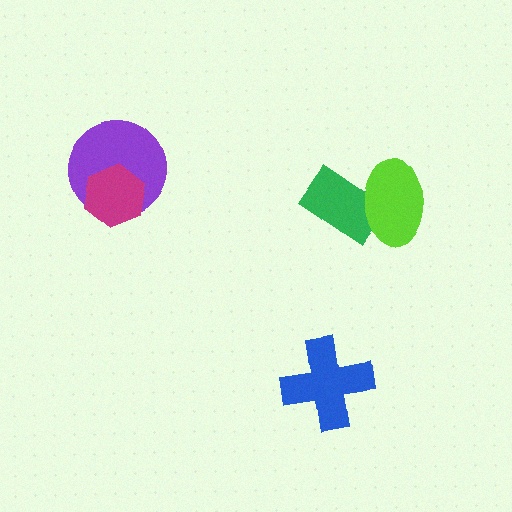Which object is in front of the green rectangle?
The lime ellipse is in front of the green rectangle.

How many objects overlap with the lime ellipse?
1 object overlaps with the lime ellipse.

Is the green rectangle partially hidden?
Yes, it is partially covered by another shape.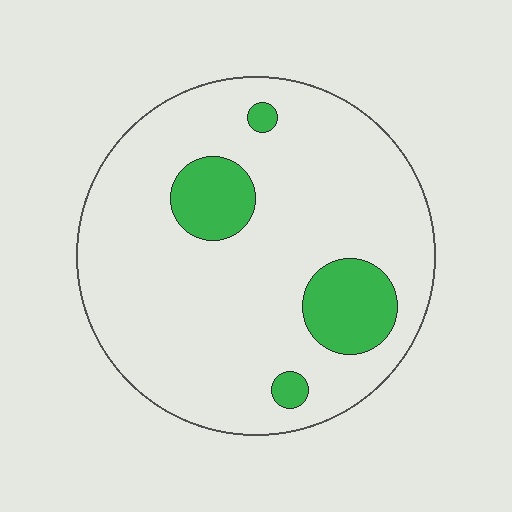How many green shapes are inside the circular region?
4.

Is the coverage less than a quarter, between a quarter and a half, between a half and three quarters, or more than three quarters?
Less than a quarter.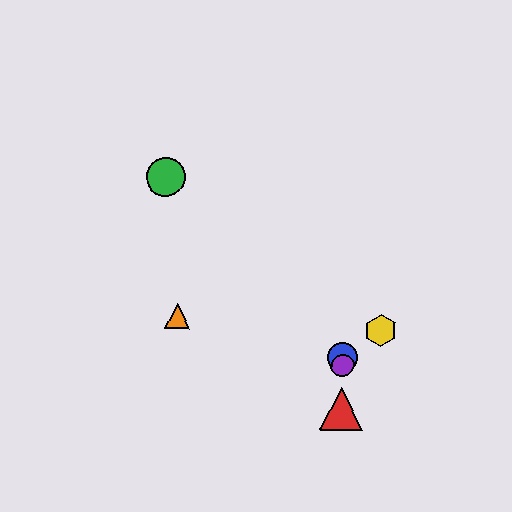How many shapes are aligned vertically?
3 shapes (the red triangle, the blue circle, the purple circle) are aligned vertically.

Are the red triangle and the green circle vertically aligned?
No, the red triangle is at x≈341 and the green circle is at x≈166.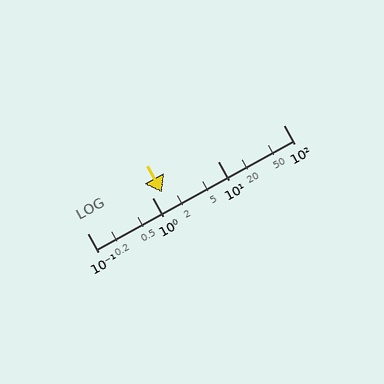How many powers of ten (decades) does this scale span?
The scale spans 3 decades, from 0.1 to 100.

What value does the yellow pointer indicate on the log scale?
The pointer indicates approximately 1.4.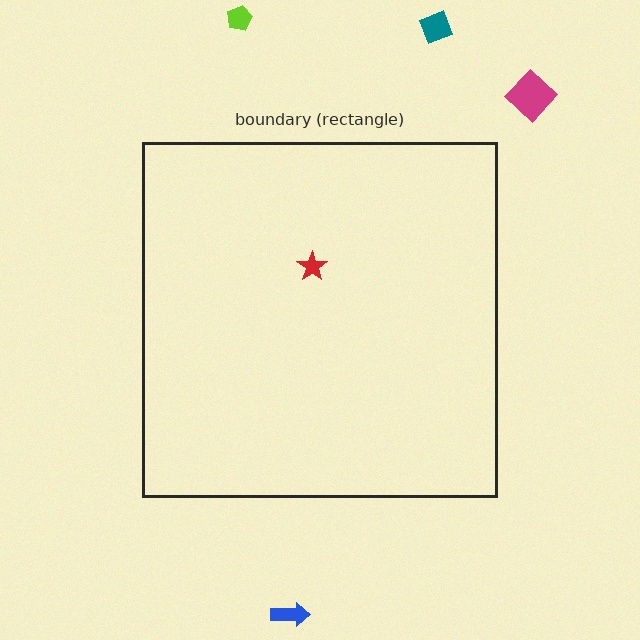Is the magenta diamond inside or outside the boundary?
Outside.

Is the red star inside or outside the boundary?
Inside.